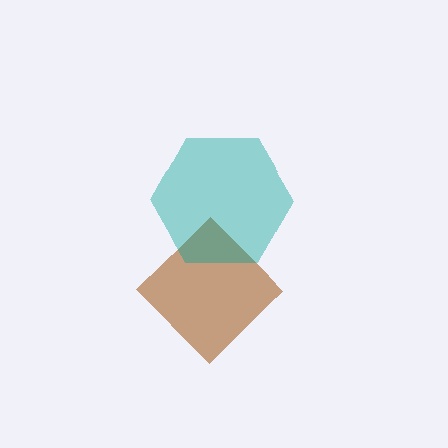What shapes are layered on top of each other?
The layered shapes are: a brown diamond, a teal hexagon.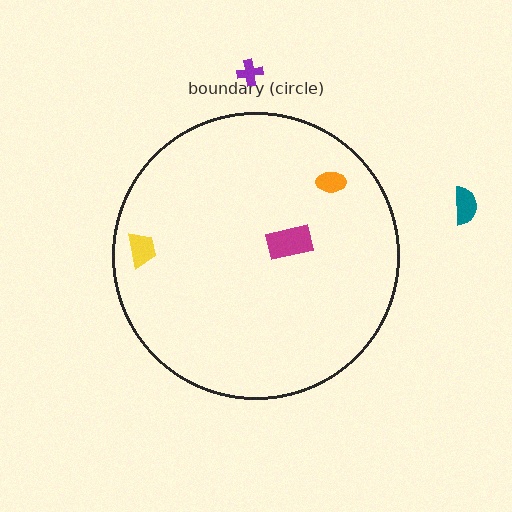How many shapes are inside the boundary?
3 inside, 2 outside.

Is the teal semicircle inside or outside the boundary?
Outside.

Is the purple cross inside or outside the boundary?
Outside.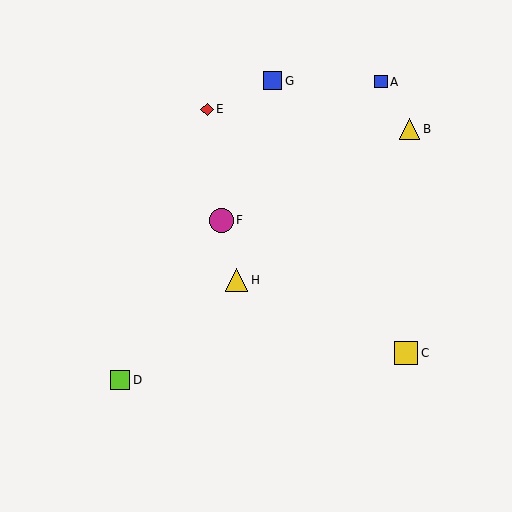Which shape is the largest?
The magenta circle (labeled F) is the largest.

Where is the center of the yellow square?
The center of the yellow square is at (406, 353).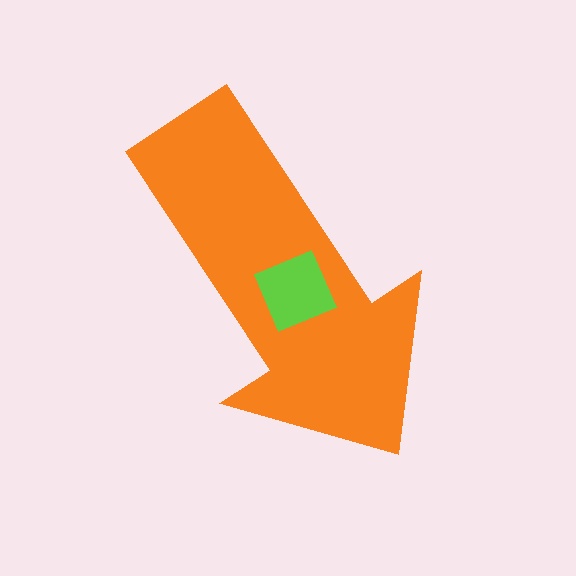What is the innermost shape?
The lime diamond.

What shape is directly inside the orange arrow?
The lime diamond.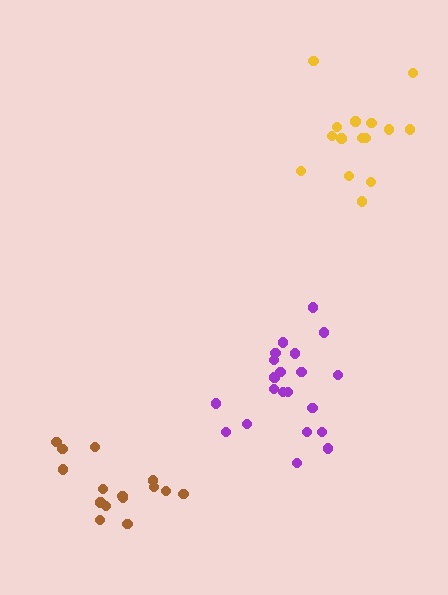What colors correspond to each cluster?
The clusters are colored: yellow, purple, brown.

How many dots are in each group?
Group 1: 15 dots, Group 2: 21 dots, Group 3: 15 dots (51 total).